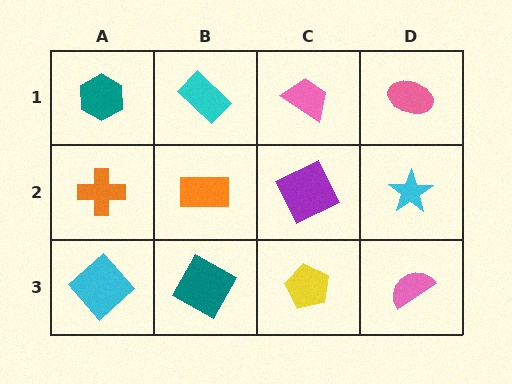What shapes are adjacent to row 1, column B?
An orange rectangle (row 2, column B), a teal hexagon (row 1, column A), a pink trapezoid (row 1, column C).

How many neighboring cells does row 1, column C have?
3.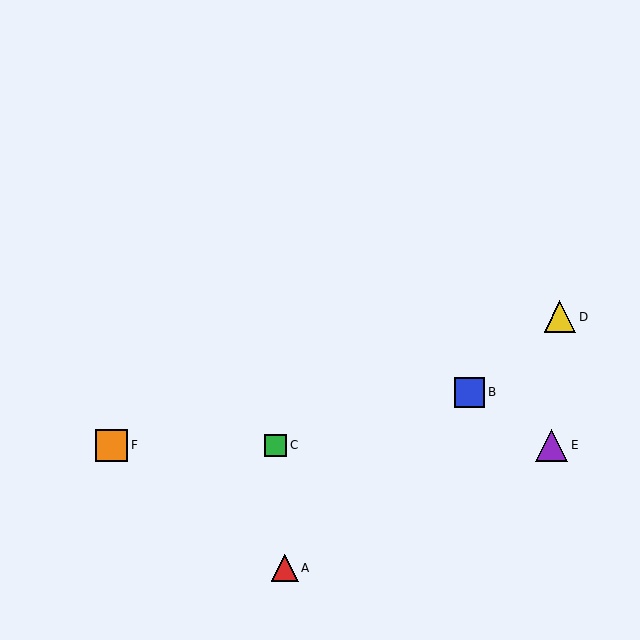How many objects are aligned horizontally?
3 objects (C, E, F) are aligned horizontally.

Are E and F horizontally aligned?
Yes, both are at y≈445.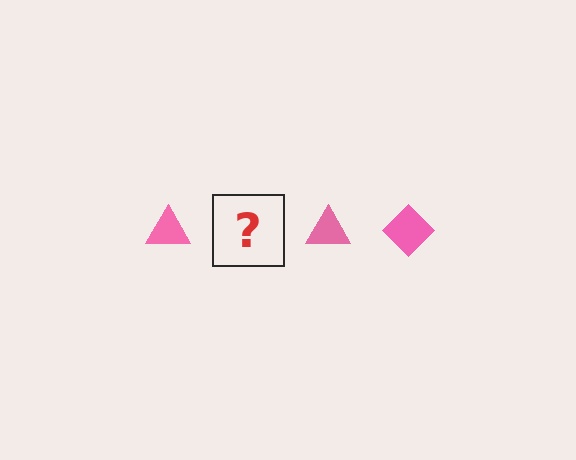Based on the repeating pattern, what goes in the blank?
The blank should be a pink diamond.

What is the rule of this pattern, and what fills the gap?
The rule is that the pattern cycles through triangle, diamond shapes in pink. The gap should be filled with a pink diamond.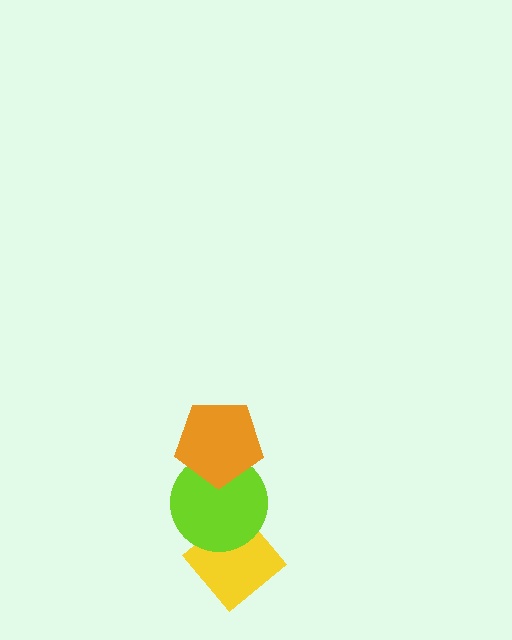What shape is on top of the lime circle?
The orange pentagon is on top of the lime circle.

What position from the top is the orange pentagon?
The orange pentagon is 1st from the top.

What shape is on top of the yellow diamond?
The lime circle is on top of the yellow diamond.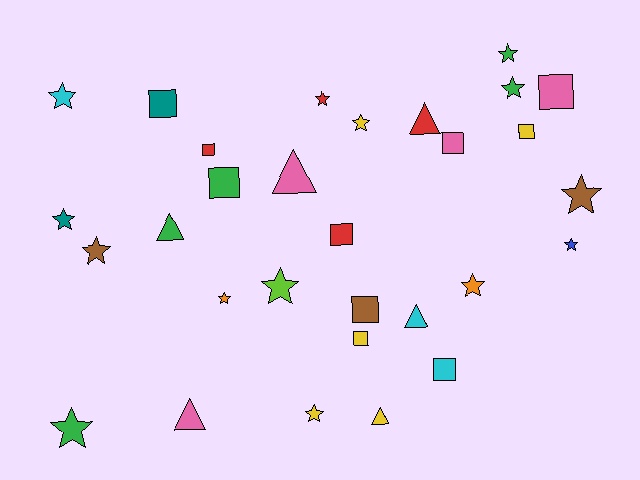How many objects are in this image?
There are 30 objects.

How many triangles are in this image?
There are 6 triangles.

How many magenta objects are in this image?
There are no magenta objects.